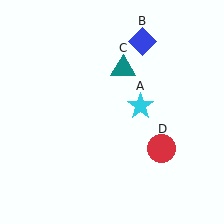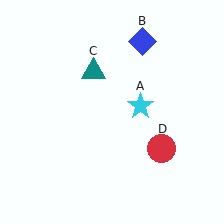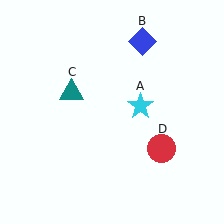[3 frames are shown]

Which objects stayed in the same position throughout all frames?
Cyan star (object A) and blue diamond (object B) and red circle (object D) remained stationary.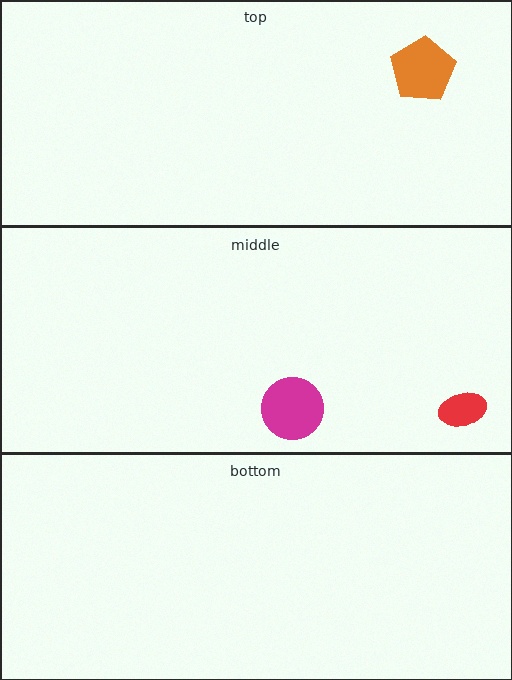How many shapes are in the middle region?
2.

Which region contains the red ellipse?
The middle region.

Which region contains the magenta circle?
The middle region.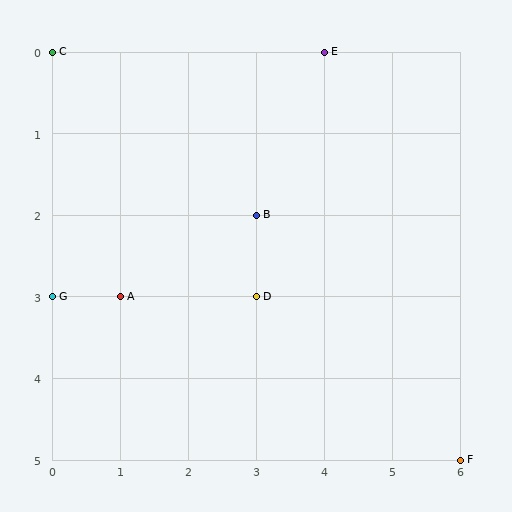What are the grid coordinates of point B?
Point B is at grid coordinates (3, 2).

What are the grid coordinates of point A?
Point A is at grid coordinates (1, 3).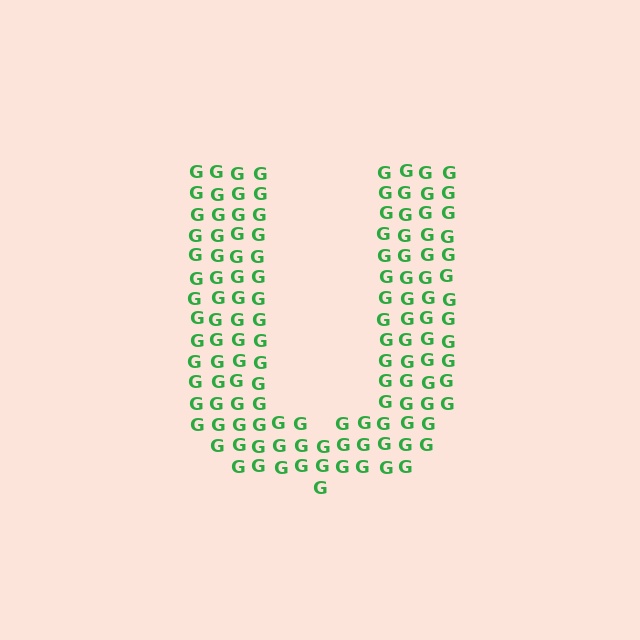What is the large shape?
The large shape is the letter U.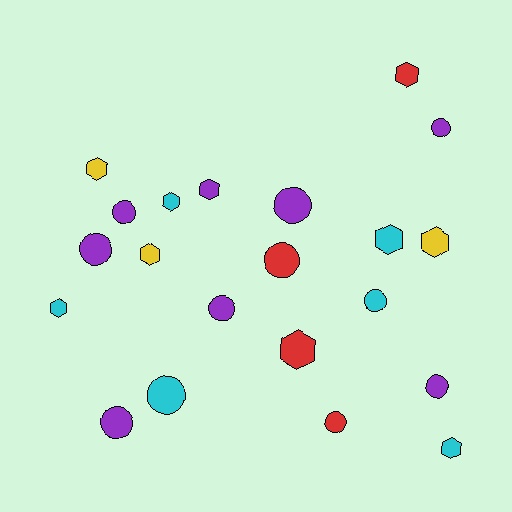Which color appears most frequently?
Purple, with 8 objects.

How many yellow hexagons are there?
There are 3 yellow hexagons.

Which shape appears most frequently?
Circle, with 11 objects.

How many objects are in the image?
There are 21 objects.